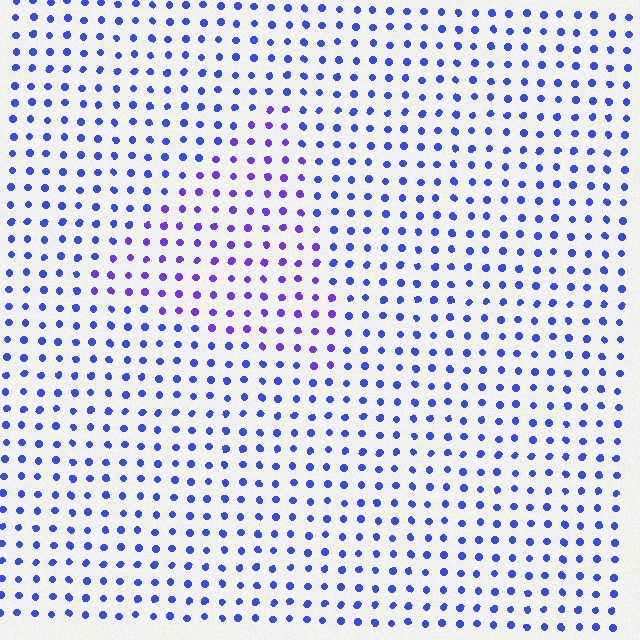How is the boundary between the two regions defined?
The boundary is defined purely by a slight shift in hue (about 33 degrees). Spacing, size, and orientation are identical on both sides.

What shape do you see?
I see a triangle.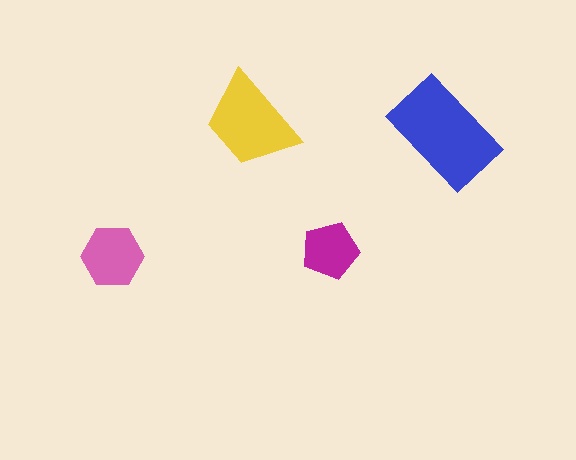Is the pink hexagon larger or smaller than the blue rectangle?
Smaller.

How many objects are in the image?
There are 4 objects in the image.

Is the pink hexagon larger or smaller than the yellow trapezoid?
Smaller.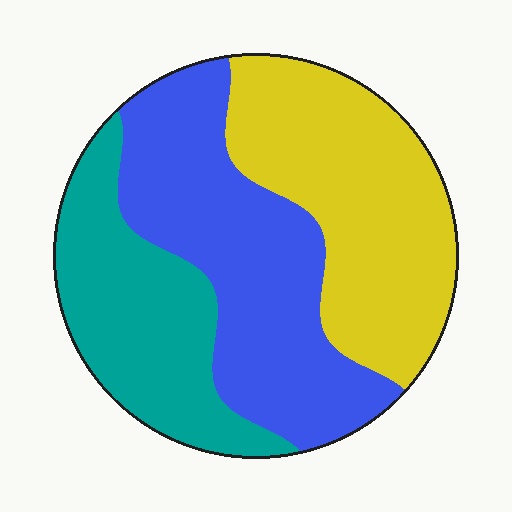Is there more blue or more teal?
Blue.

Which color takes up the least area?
Teal, at roughly 25%.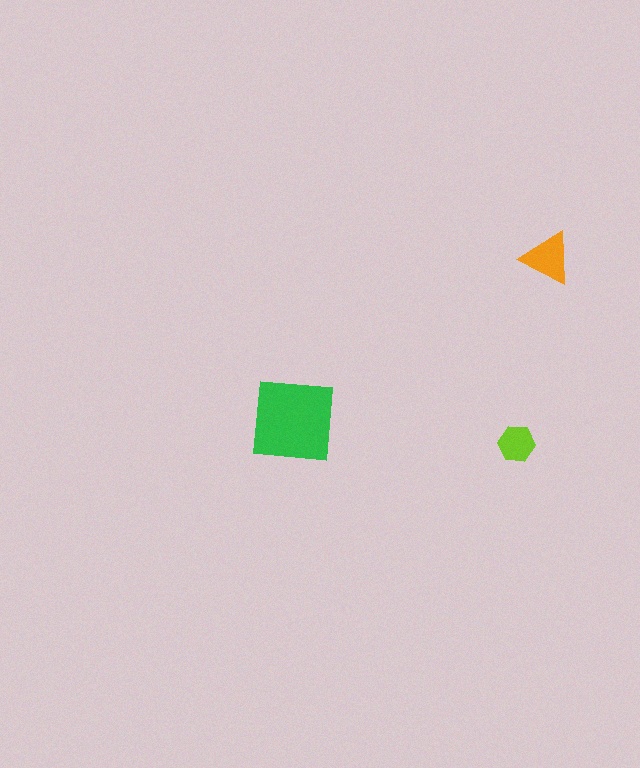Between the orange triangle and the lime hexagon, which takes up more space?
The orange triangle.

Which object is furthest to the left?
The green square is leftmost.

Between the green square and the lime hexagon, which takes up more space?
The green square.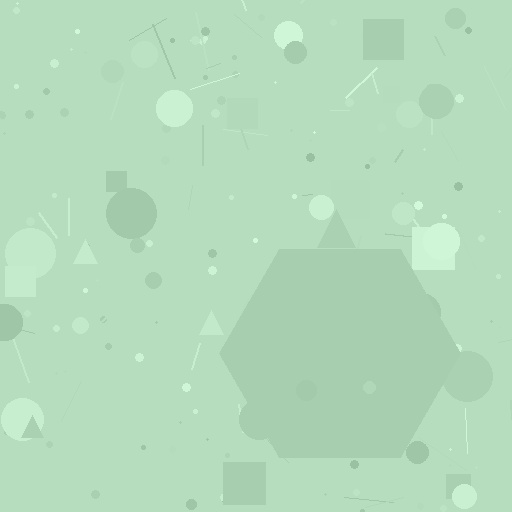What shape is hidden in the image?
A hexagon is hidden in the image.